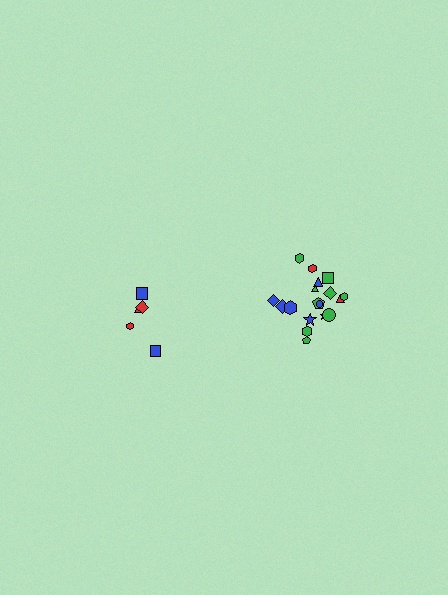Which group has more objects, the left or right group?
The right group.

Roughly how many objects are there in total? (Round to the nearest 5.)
Roughly 25 objects in total.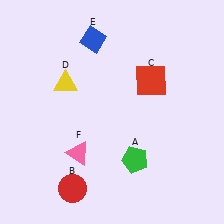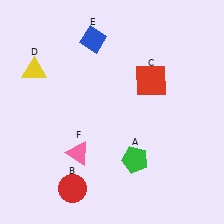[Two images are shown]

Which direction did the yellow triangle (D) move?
The yellow triangle (D) moved left.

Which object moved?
The yellow triangle (D) moved left.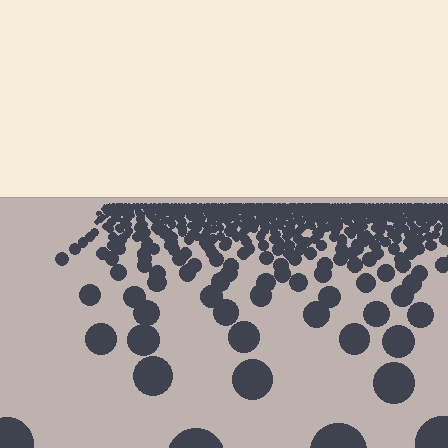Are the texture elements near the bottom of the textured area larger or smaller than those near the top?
Larger. Near the bottom, elements are closer to the viewer and appear at a bigger on-screen size.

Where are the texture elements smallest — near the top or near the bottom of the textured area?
Near the top.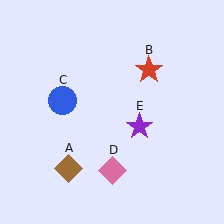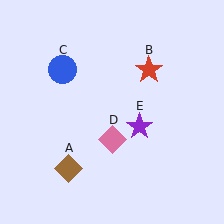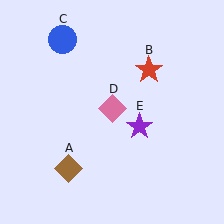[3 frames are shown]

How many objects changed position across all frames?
2 objects changed position: blue circle (object C), pink diamond (object D).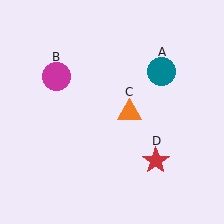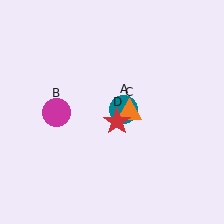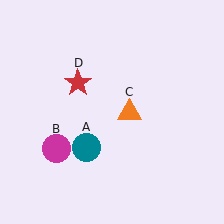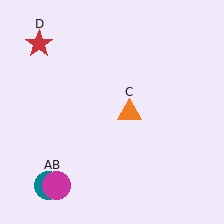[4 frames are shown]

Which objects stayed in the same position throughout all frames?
Orange triangle (object C) remained stationary.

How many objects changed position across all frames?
3 objects changed position: teal circle (object A), magenta circle (object B), red star (object D).